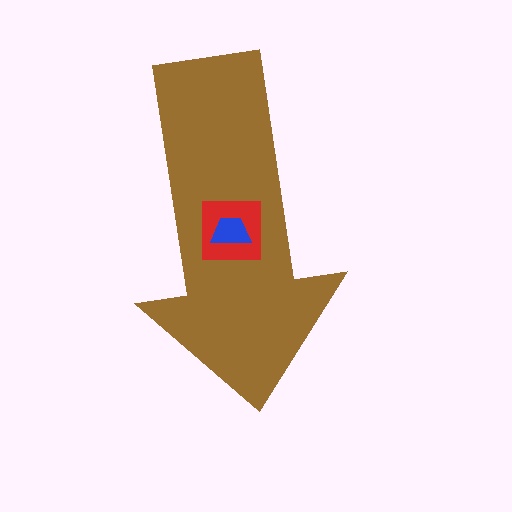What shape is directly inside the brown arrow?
The red square.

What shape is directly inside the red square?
The blue trapezoid.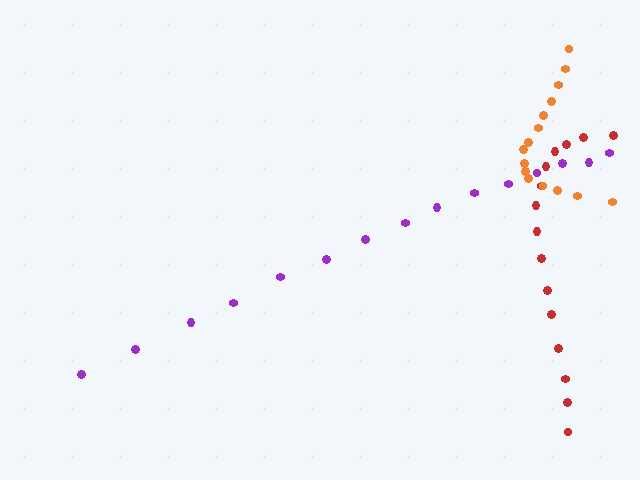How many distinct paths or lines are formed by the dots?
There are 3 distinct paths.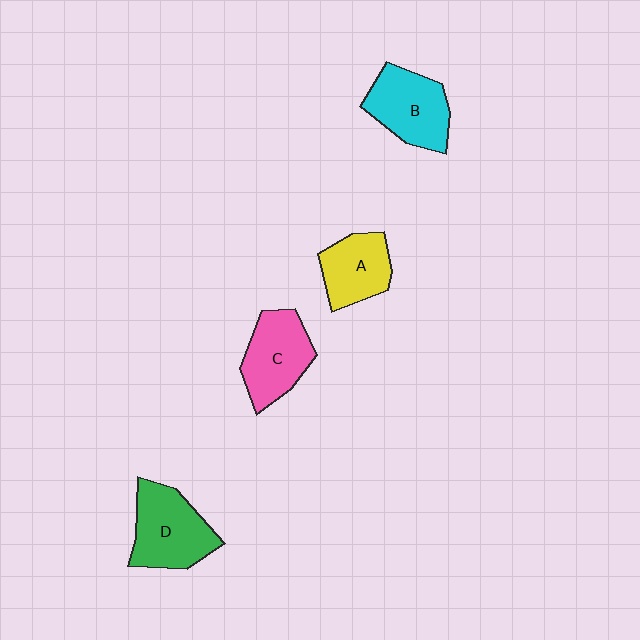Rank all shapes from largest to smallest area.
From largest to smallest: D (green), B (cyan), C (pink), A (yellow).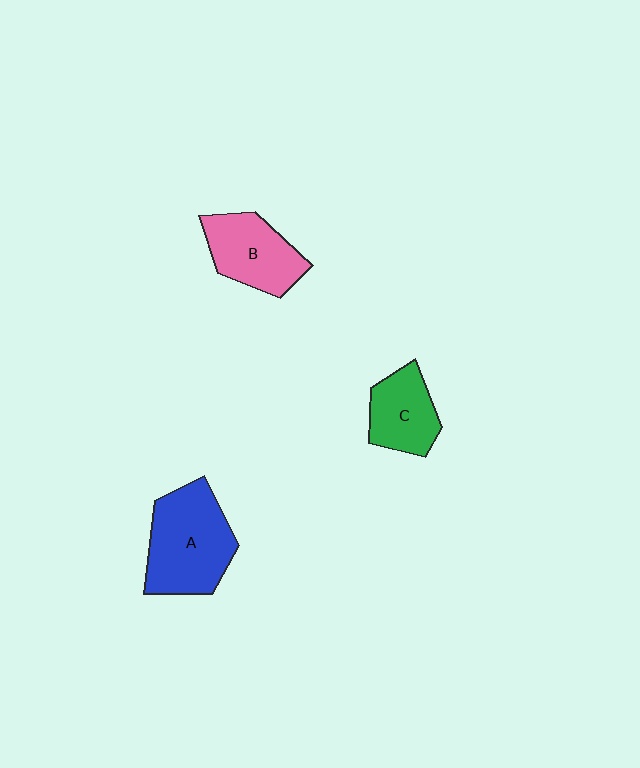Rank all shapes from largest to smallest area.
From largest to smallest: A (blue), B (pink), C (green).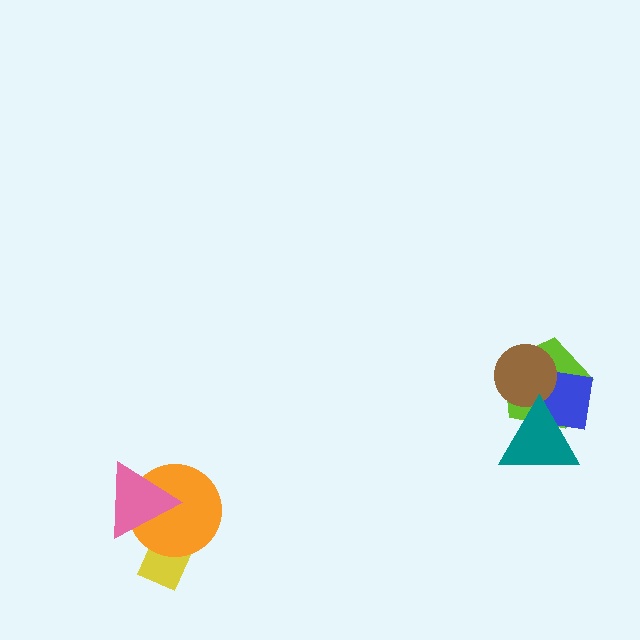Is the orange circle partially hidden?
Yes, it is partially covered by another shape.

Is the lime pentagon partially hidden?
Yes, it is partially covered by another shape.